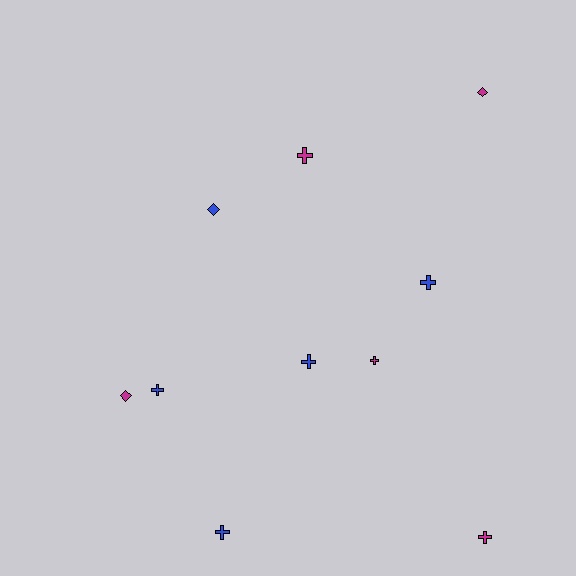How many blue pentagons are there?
There are no blue pentagons.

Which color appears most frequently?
Blue, with 5 objects.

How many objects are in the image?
There are 10 objects.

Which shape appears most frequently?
Cross, with 7 objects.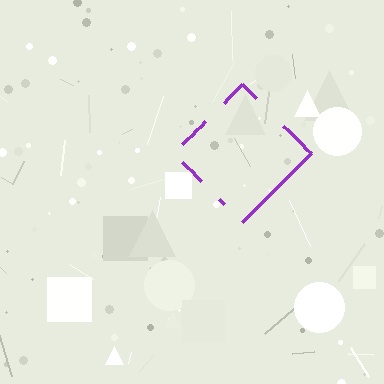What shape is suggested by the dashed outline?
The dashed outline suggests a diamond.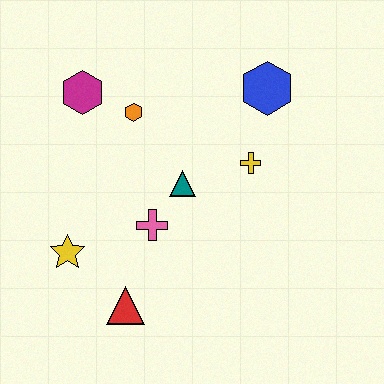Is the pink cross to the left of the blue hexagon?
Yes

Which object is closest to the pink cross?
The teal triangle is closest to the pink cross.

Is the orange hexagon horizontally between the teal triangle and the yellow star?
Yes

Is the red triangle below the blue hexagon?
Yes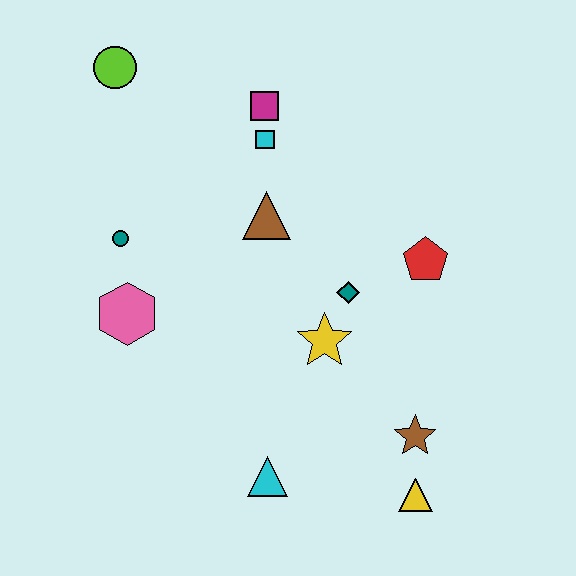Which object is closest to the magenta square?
The cyan square is closest to the magenta square.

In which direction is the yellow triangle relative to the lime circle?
The yellow triangle is below the lime circle.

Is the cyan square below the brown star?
No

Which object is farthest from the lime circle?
The yellow triangle is farthest from the lime circle.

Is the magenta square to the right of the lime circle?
Yes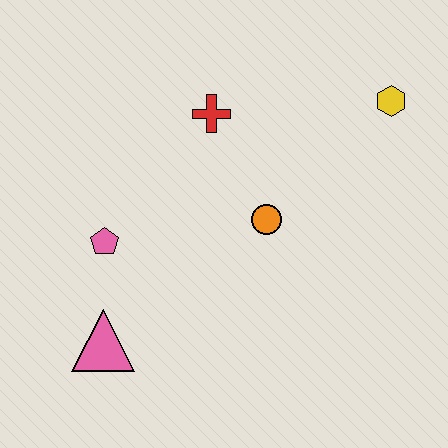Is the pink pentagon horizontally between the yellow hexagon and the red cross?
No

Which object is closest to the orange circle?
The red cross is closest to the orange circle.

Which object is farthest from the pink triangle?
The yellow hexagon is farthest from the pink triangle.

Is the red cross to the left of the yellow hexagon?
Yes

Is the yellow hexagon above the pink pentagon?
Yes